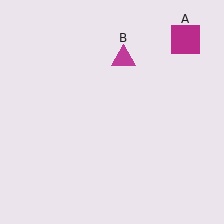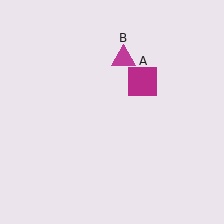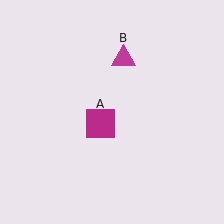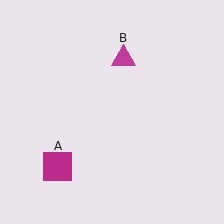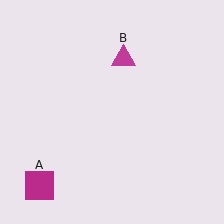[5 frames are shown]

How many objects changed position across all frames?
1 object changed position: magenta square (object A).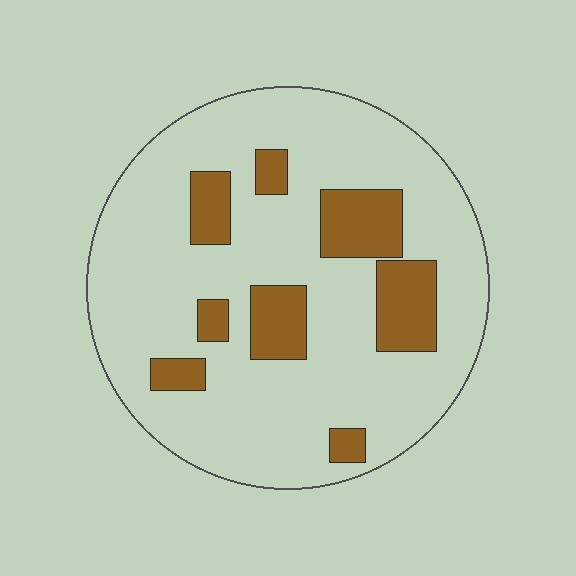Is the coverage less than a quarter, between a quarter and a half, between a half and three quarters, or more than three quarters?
Less than a quarter.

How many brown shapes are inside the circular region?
8.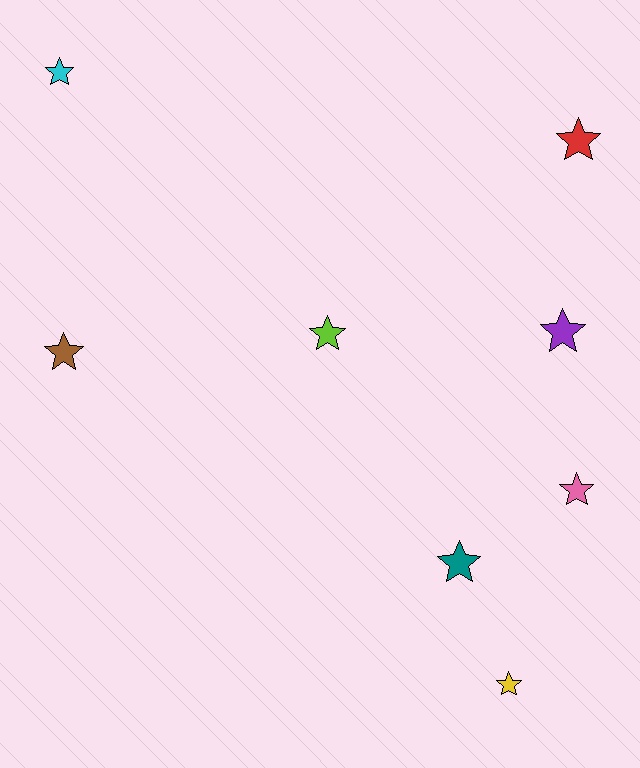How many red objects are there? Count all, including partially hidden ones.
There is 1 red object.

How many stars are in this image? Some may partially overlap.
There are 8 stars.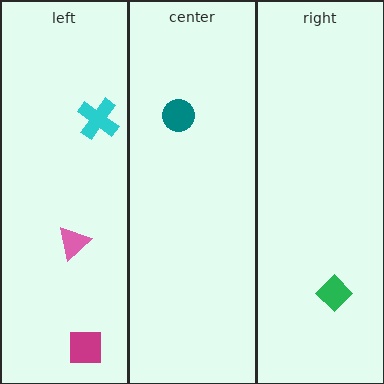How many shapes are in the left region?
3.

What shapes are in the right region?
The green diamond.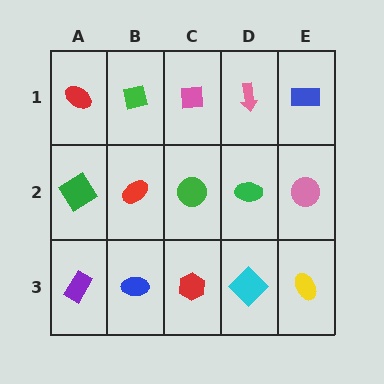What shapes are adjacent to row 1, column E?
A pink circle (row 2, column E), a pink arrow (row 1, column D).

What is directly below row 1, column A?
A green diamond.